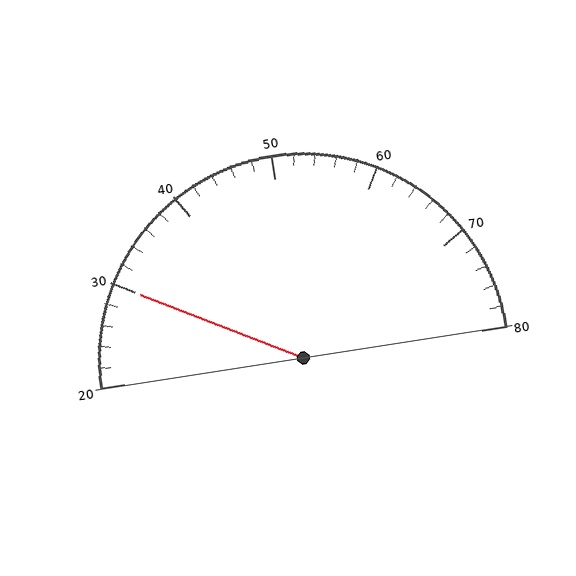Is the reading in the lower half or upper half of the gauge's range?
The reading is in the lower half of the range (20 to 80).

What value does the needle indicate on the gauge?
The needle indicates approximately 30.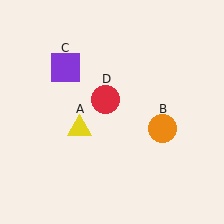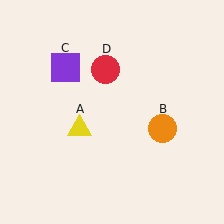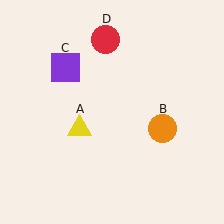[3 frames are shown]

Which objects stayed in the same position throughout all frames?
Yellow triangle (object A) and orange circle (object B) and purple square (object C) remained stationary.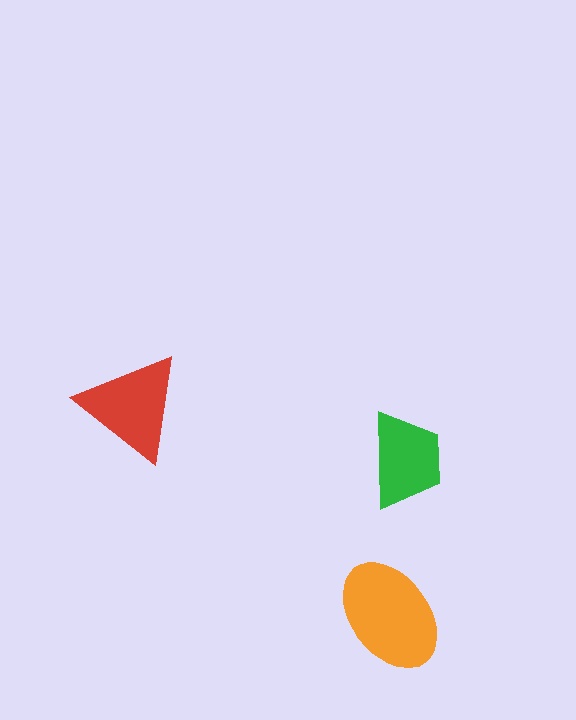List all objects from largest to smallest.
The orange ellipse, the red triangle, the green trapezoid.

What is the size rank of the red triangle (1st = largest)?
2nd.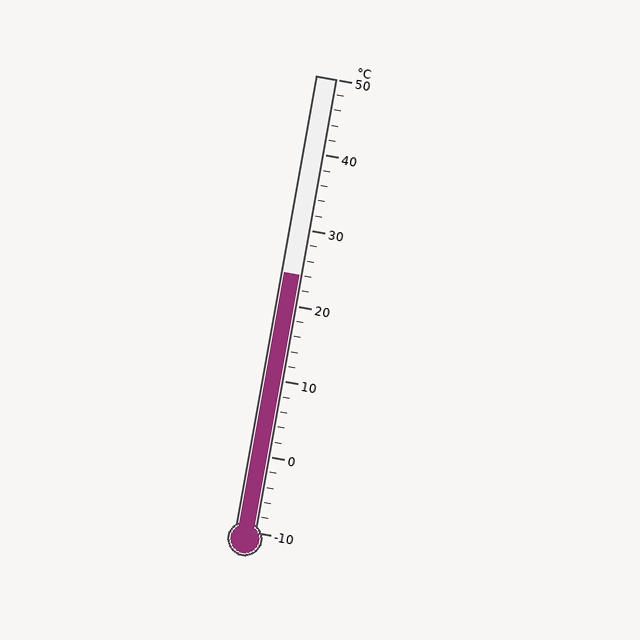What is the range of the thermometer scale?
The thermometer scale ranges from -10°C to 50°C.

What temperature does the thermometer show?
The thermometer shows approximately 24°C.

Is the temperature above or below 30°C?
The temperature is below 30°C.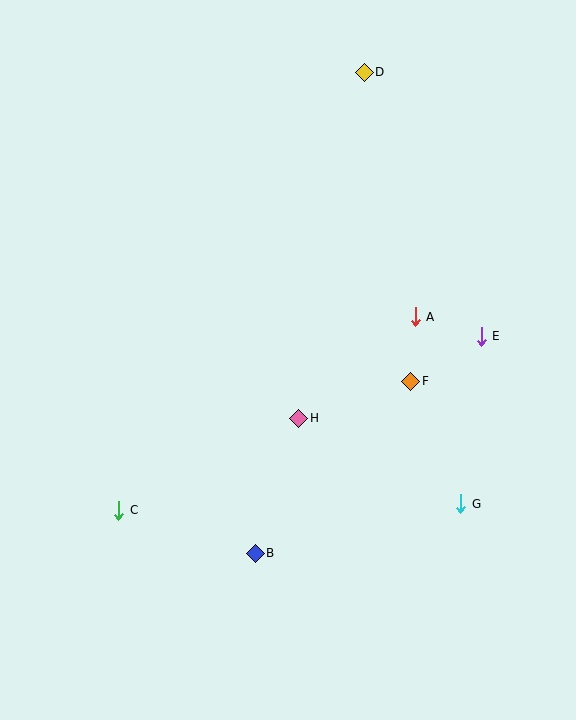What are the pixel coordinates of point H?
Point H is at (299, 418).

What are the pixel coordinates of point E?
Point E is at (481, 336).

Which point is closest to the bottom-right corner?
Point G is closest to the bottom-right corner.